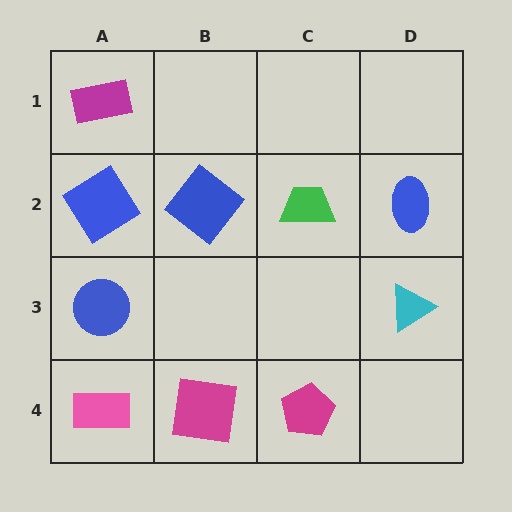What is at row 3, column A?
A blue circle.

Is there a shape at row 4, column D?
No, that cell is empty.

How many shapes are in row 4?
3 shapes.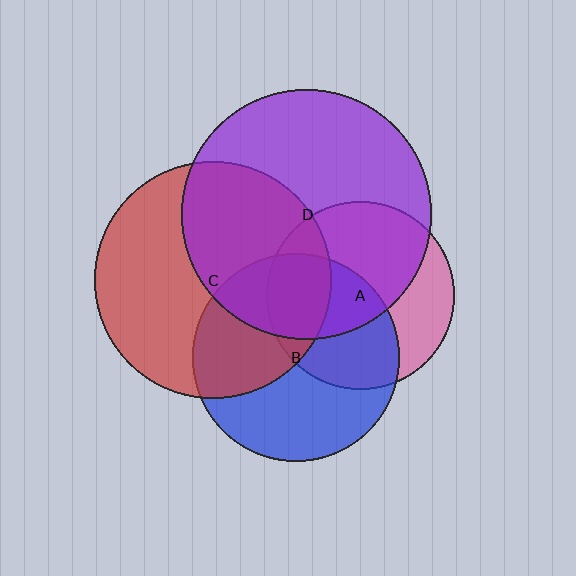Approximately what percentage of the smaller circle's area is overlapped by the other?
Approximately 30%.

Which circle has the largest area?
Circle D (purple).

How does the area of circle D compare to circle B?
Approximately 1.4 times.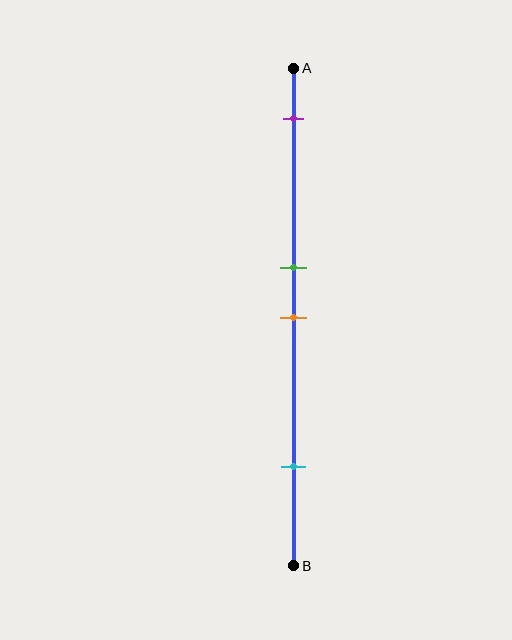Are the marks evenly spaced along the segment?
No, the marks are not evenly spaced.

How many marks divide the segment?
There are 4 marks dividing the segment.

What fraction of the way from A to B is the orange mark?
The orange mark is approximately 50% (0.5) of the way from A to B.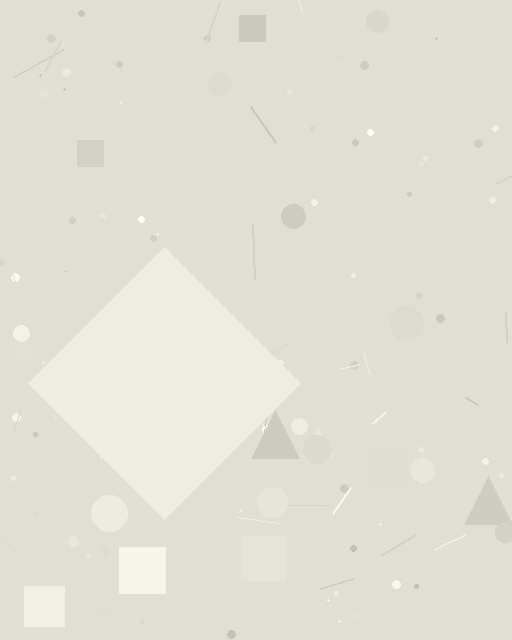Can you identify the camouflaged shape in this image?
The camouflaged shape is a diamond.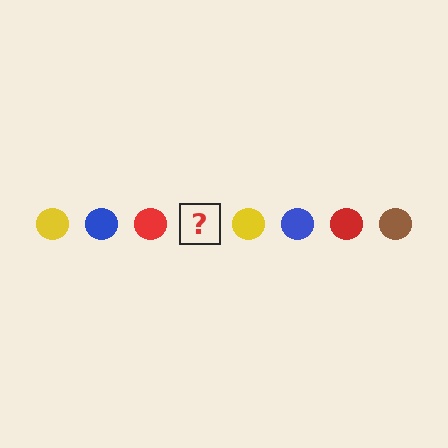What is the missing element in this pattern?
The missing element is a brown circle.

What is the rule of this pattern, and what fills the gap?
The rule is that the pattern cycles through yellow, blue, red, brown circles. The gap should be filled with a brown circle.